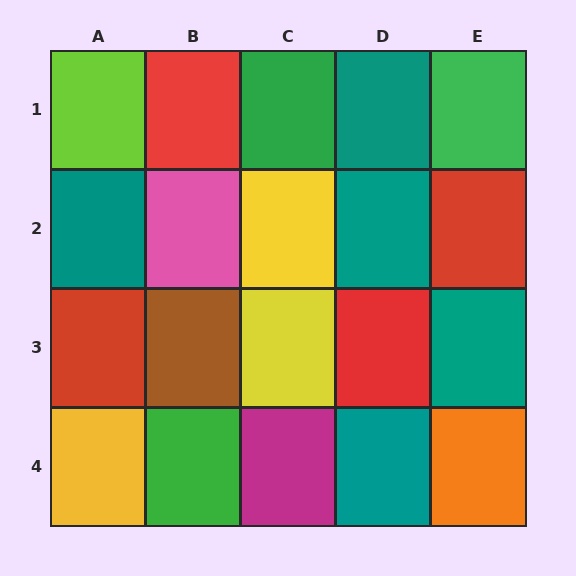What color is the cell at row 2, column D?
Teal.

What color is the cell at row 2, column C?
Yellow.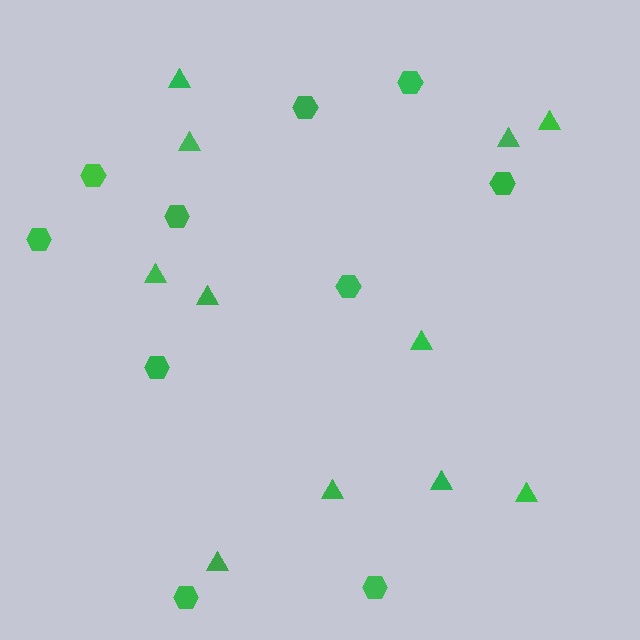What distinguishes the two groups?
There are 2 groups: one group of hexagons (10) and one group of triangles (11).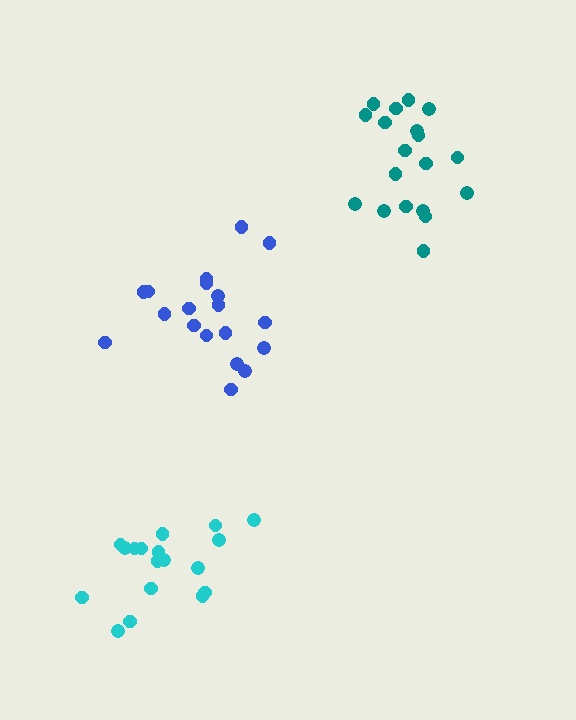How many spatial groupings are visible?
There are 3 spatial groupings.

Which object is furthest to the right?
The teal cluster is rightmost.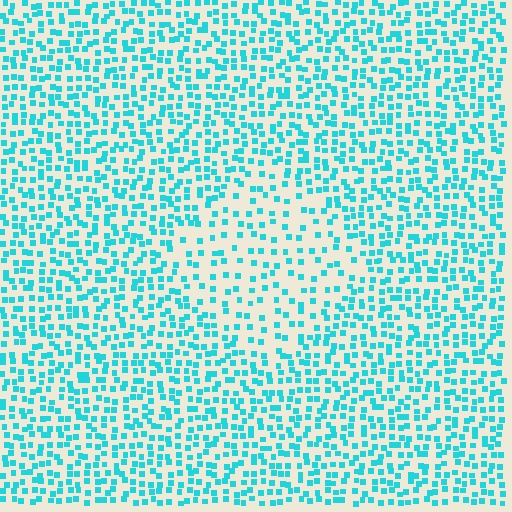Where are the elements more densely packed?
The elements are more densely packed outside the diamond boundary.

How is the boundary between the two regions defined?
The boundary is defined by a change in element density (approximately 1.9x ratio). All elements are the same color, size, and shape.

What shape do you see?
I see a diamond.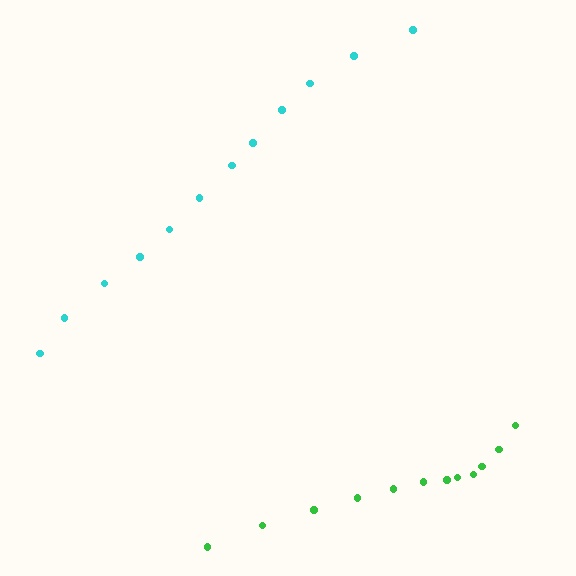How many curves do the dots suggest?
There are 2 distinct paths.